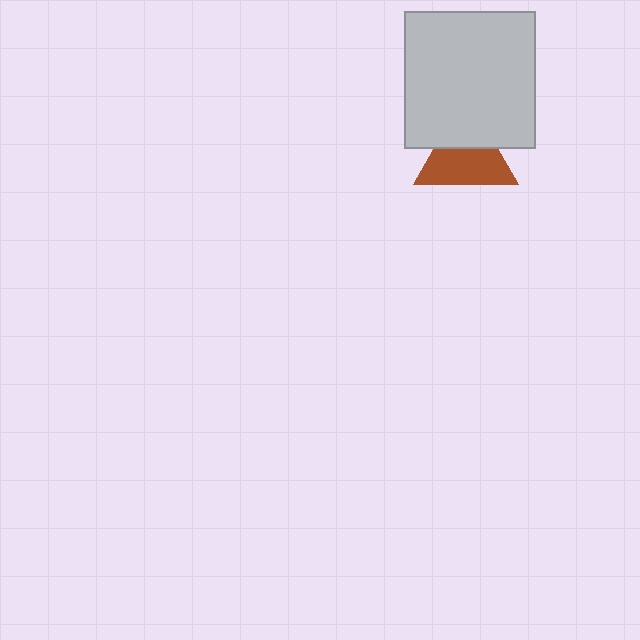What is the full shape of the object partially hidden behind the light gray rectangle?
The partially hidden object is a brown triangle.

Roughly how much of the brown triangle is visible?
About half of it is visible (roughly 62%).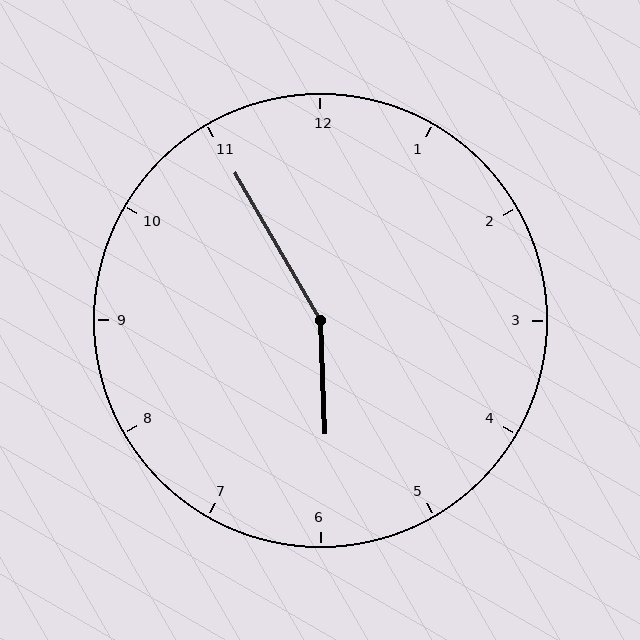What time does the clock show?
5:55.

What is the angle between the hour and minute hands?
Approximately 152 degrees.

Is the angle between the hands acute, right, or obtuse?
It is obtuse.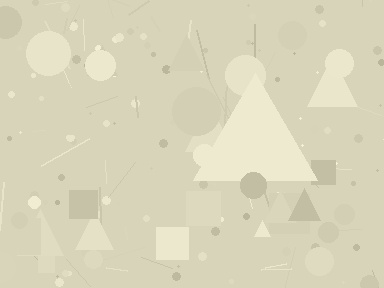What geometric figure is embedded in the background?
A triangle is embedded in the background.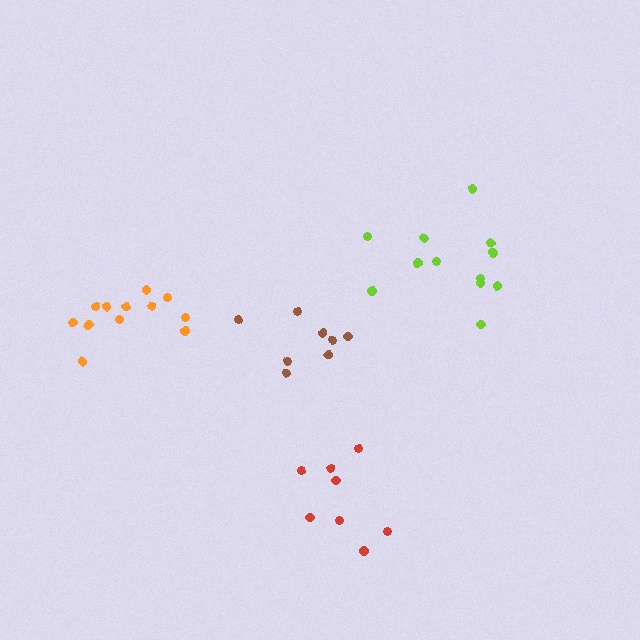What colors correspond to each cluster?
The clusters are colored: brown, red, orange, lime.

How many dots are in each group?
Group 1: 8 dots, Group 2: 8 dots, Group 3: 12 dots, Group 4: 12 dots (40 total).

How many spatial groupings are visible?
There are 4 spatial groupings.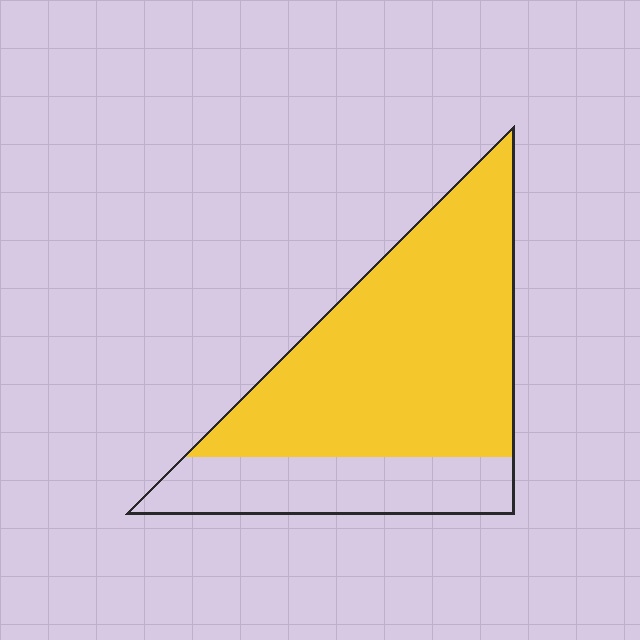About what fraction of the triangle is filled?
About three quarters (3/4).